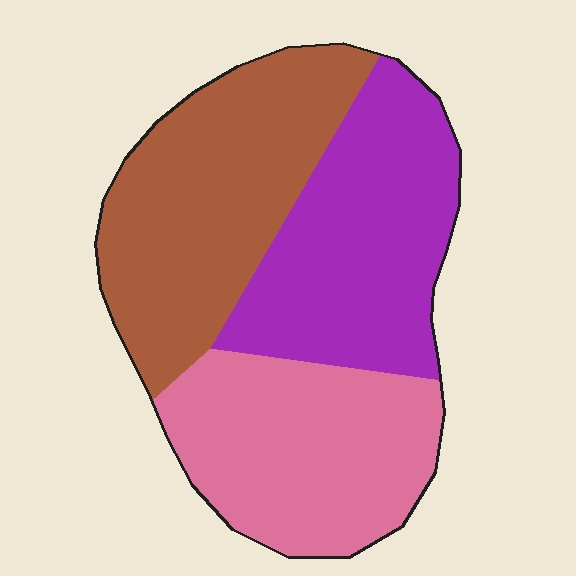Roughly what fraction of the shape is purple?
Purple covers around 35% of the shape.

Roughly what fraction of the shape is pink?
Pink takes up about one third (1/3) of the shape.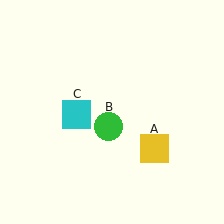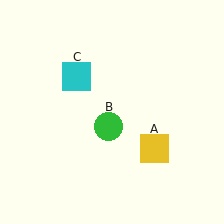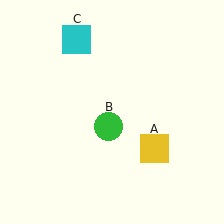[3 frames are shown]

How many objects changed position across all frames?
1 object changed position: cyan square (object C).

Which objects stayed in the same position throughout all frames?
Yellow square (object A) and green circle (object B) remained stationary.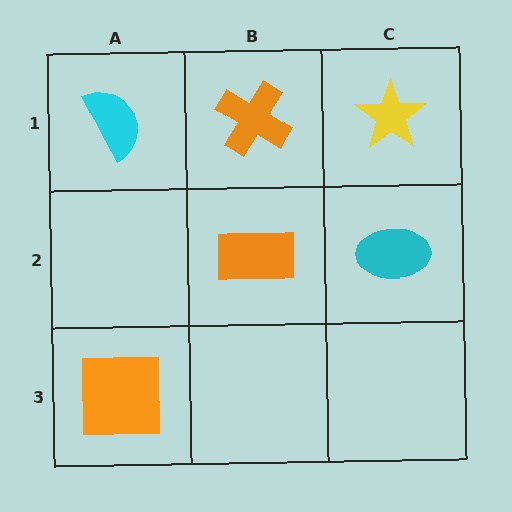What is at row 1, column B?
An orange cross.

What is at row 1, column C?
A yellow star.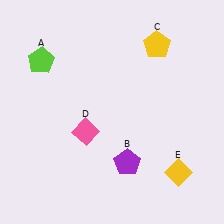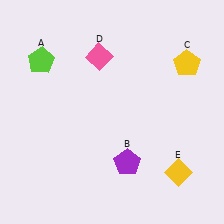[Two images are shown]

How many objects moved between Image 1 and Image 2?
2 objects moved between the two images.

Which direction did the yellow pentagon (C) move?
The yellow pentagon (C) moved right.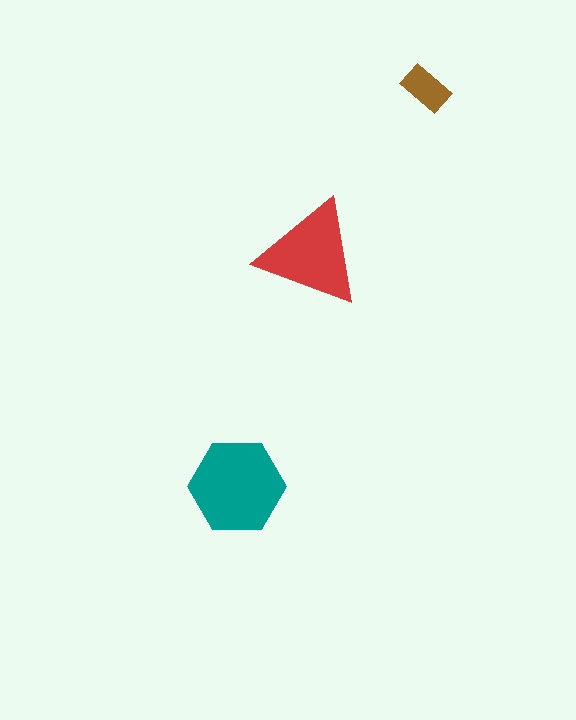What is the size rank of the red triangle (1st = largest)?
2nd.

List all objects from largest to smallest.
The teal hexagon, the red triangle, the brown rectangle.